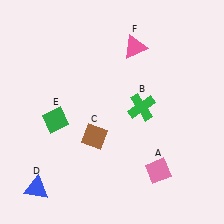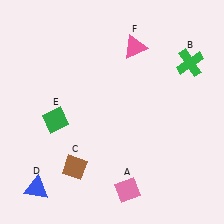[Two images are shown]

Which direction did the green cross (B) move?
The green cross (B) moved right.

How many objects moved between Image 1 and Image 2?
3 objects moved between the two images.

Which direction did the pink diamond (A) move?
The pink diamond (A) moved left.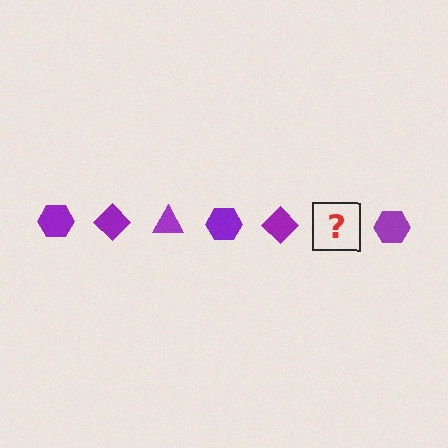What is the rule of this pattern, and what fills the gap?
The rule is that the pattern cycles through hexagon, diamond, triangle shapes in purple. The gap should be filled with a purple triangle.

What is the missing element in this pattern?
The missing element is a purple triangle.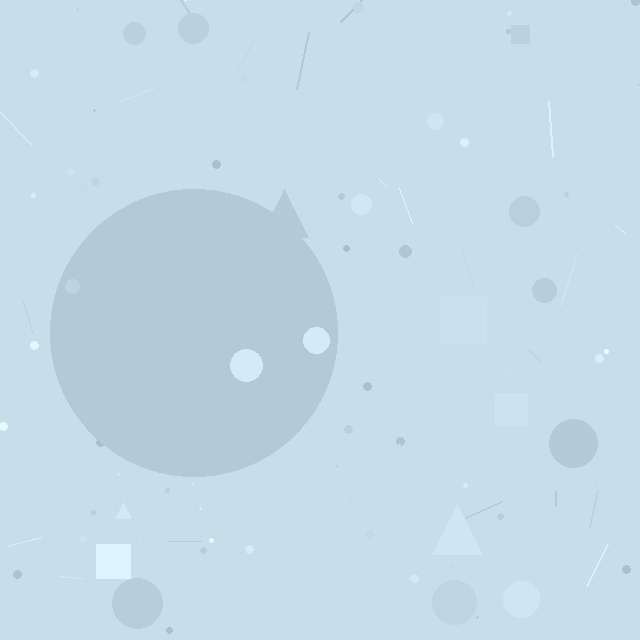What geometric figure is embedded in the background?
A circle is embedded in the background.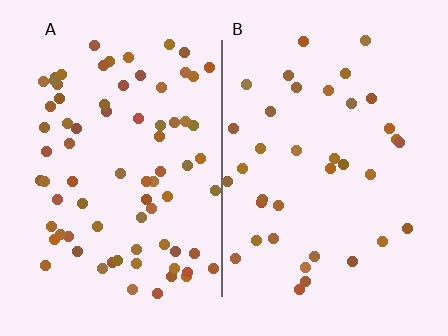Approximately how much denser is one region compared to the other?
Approximately 2.1× — region A over region B.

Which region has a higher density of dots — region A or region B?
A (the left).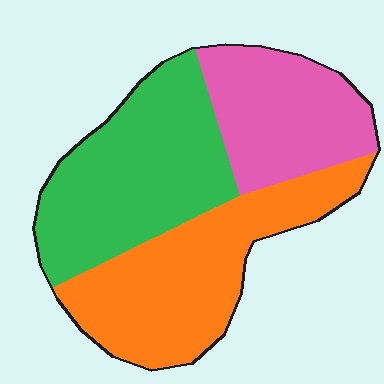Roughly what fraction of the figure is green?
Green covers 38% of the figure.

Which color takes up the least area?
Pink, at roughly 25%.